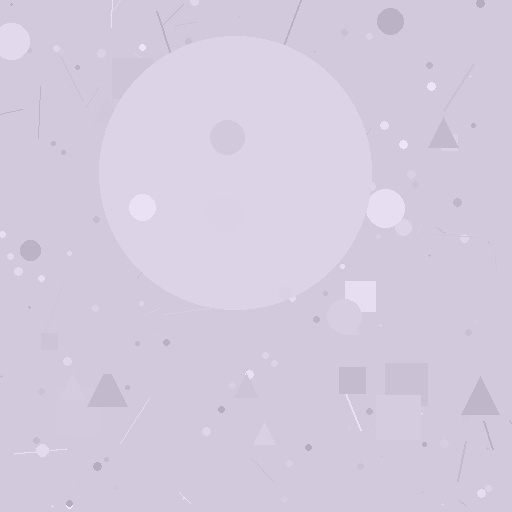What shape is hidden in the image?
A circle is hidden in the image.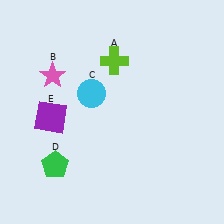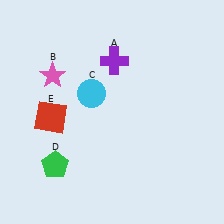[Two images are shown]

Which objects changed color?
A changed from lime to purple. E changed from purple to red.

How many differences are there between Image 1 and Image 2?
There are 2 differences between the two images.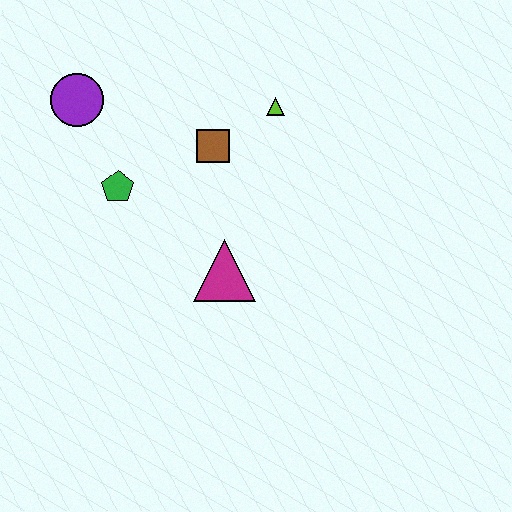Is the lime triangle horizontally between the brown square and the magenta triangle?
No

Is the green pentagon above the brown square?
No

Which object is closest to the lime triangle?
The brown square is closest to the lime triangle.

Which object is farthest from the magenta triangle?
The purple circle is farthest from the magenta triangle.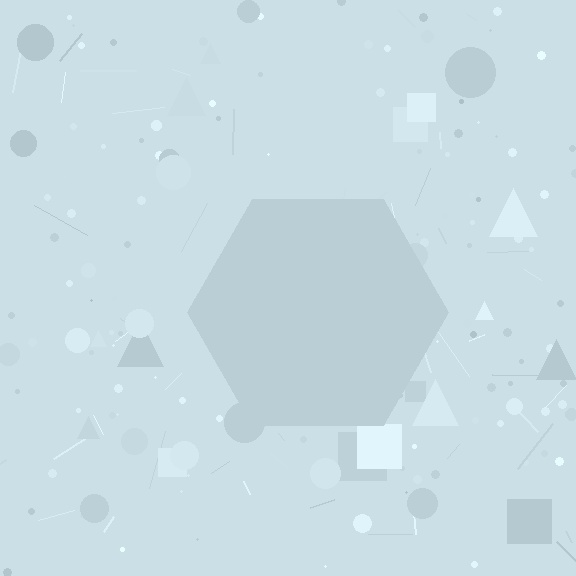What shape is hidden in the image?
A hexagon is hidden in the image.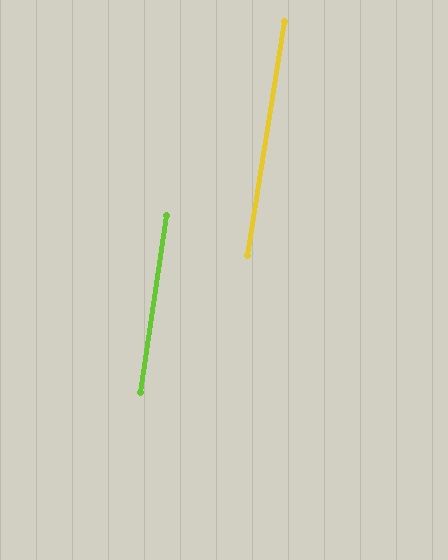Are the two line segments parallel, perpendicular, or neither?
Parallel — their directions differ by only 0.7°.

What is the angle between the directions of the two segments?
Approximately 1 degree.